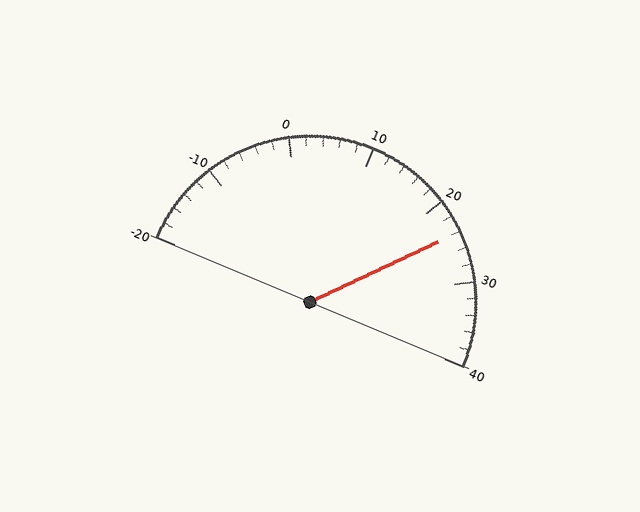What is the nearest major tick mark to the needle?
The nearest major tick mark is 20.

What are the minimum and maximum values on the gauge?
The gauge ranges from -20 to 40.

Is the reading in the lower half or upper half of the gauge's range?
The reading is in the upper half of the range (-20 to 40).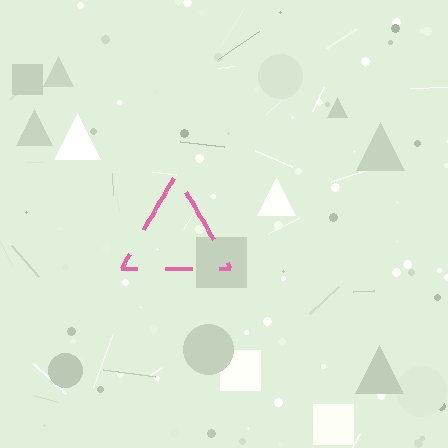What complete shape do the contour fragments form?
The contour fragments form a triangle.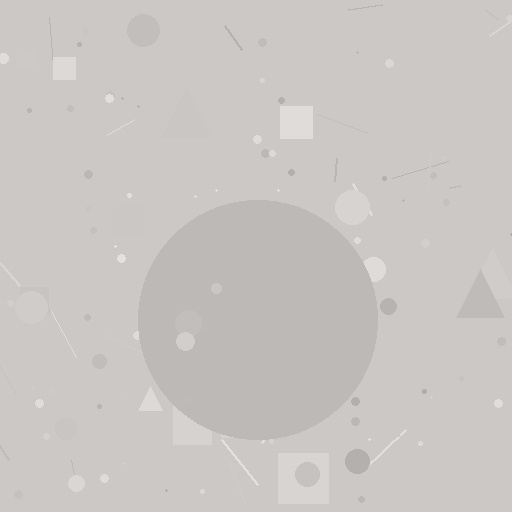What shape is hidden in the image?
A circle is hidden in the image.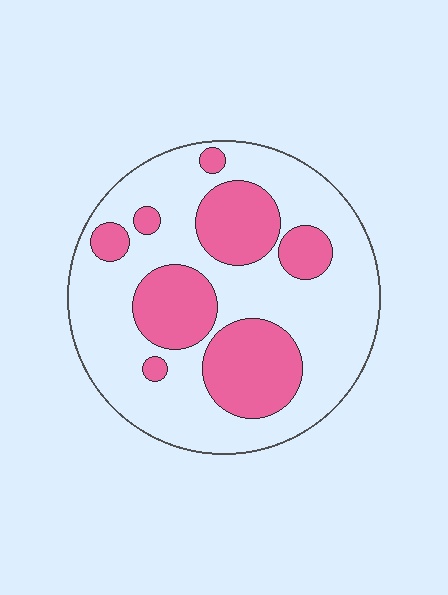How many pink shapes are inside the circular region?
8.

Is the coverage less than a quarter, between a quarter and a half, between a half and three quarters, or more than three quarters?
Between a quarter and a half.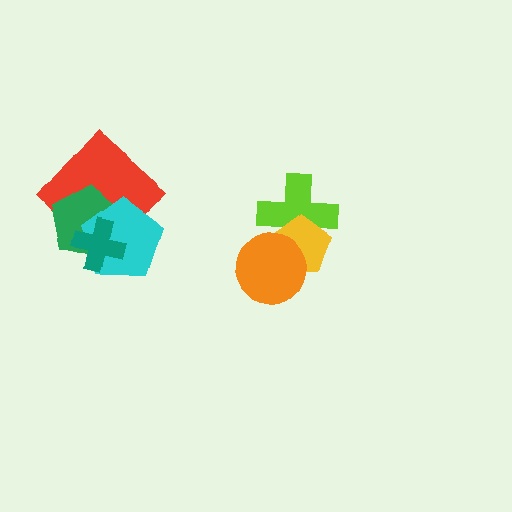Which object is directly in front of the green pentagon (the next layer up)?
The cyan pentagon is directly in front of the green pentagon.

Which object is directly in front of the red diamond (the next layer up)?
The green pentagon is directly in front of the red diamond.